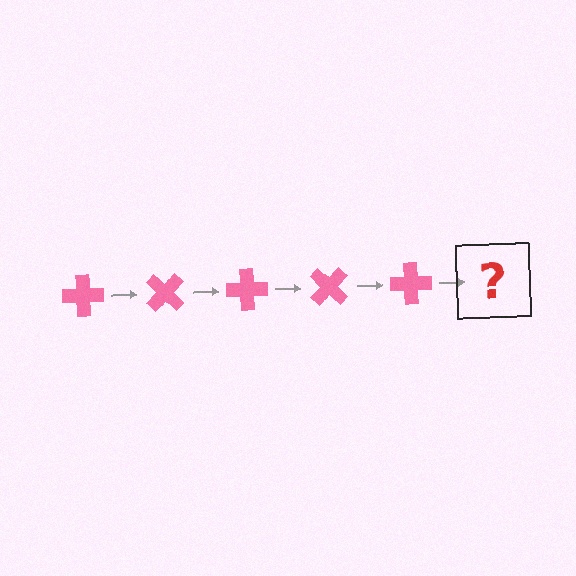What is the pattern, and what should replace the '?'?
The pattern is that the cross rotates 45 degrees each step. The '?' should be a pink cross rotated 225 degrees.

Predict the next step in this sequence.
The next step is a pink cross rotated 225 degrees.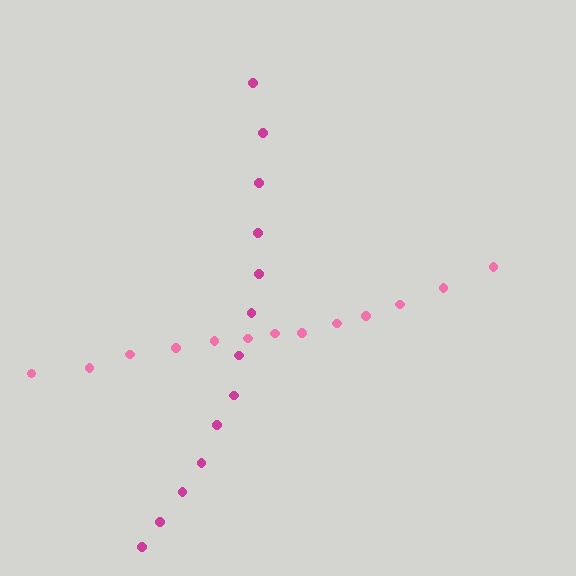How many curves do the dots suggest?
There are 2 distinct paths.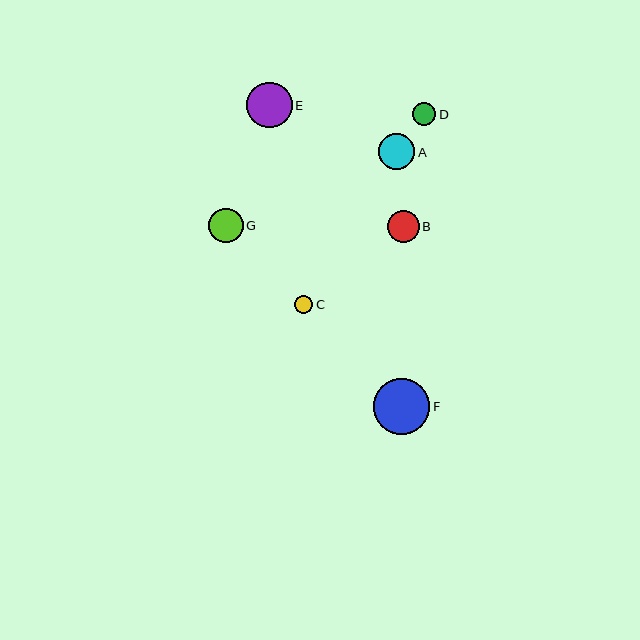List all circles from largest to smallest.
From largest to smallest: F, E, A, G, B, D, C.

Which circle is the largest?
Circle F is the largest with a size of approximately 56 pixels.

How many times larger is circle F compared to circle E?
Circle F is approximately 1.2 times the size of circle E.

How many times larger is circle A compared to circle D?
Circle A is approximately 1.6 times the size of circle D.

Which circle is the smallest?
Circle C is the smallest with a size of approximately 18 pixels.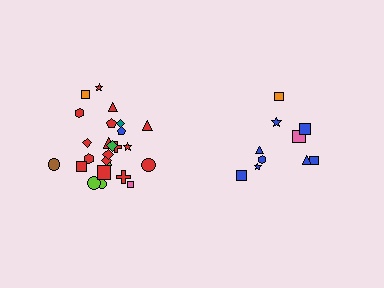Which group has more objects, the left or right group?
The left group.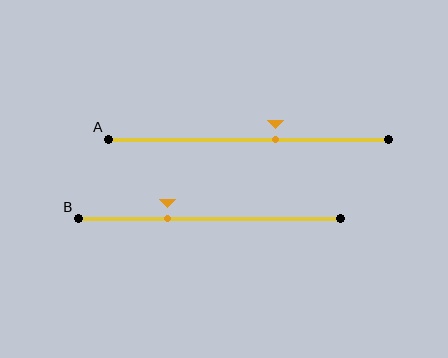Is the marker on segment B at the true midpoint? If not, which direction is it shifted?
No, the marker on segment B is shifted to the left by about 16% of the segment length.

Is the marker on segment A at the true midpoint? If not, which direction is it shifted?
No, the marker on segment A is shifted to the right by about 10% of the segment length.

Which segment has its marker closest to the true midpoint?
Segment A has its marker closest to the true midpoint.